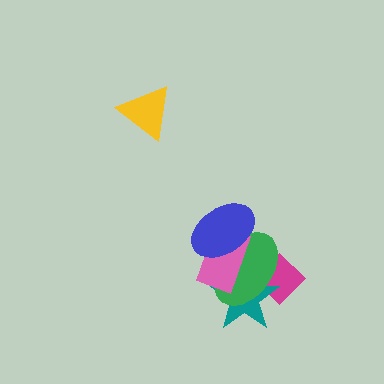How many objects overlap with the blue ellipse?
2 objects overlap with the blue ellipse.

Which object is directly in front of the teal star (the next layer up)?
The green ellipse is directly in front of the teal star.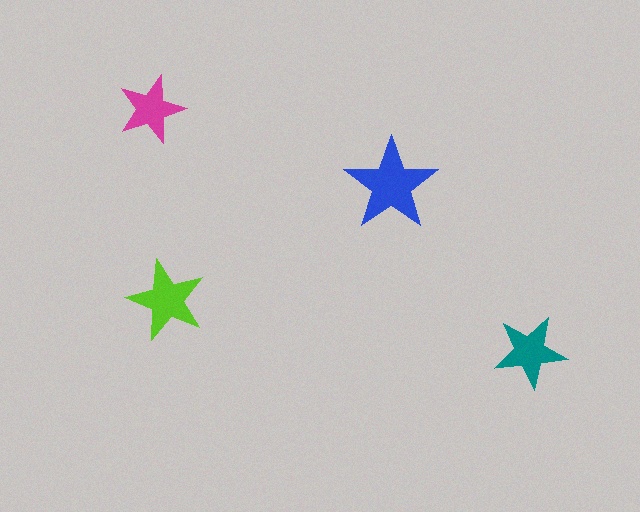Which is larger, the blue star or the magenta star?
The blue one.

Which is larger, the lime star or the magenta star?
The lime one.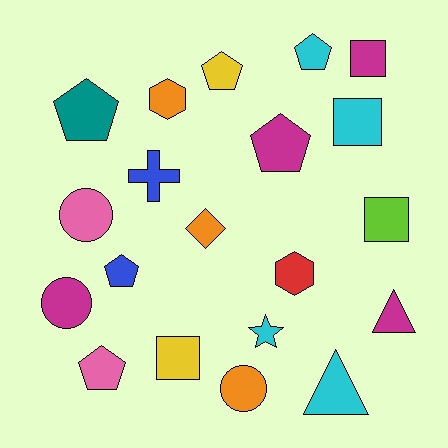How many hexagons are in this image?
There are 2 hexagons.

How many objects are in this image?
There are 20 objects.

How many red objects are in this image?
There is 1 red object.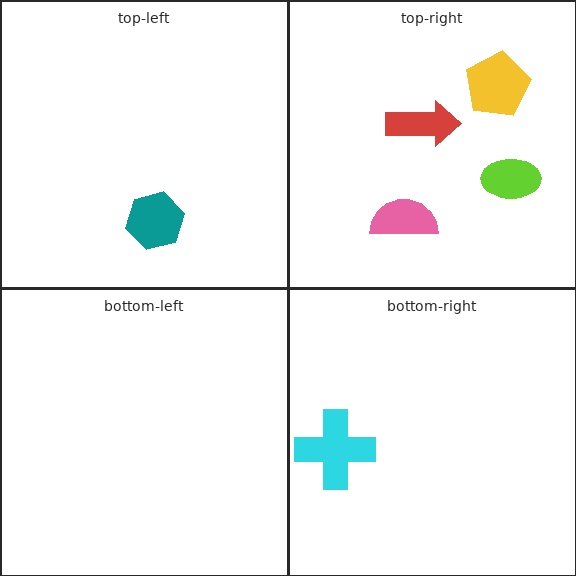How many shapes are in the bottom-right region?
1.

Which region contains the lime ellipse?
The top-right region.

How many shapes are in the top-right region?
4.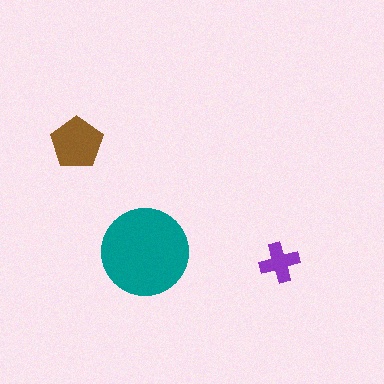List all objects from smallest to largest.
The purple cross, the brown pentagon, the teal circle.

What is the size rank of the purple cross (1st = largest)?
3rd.